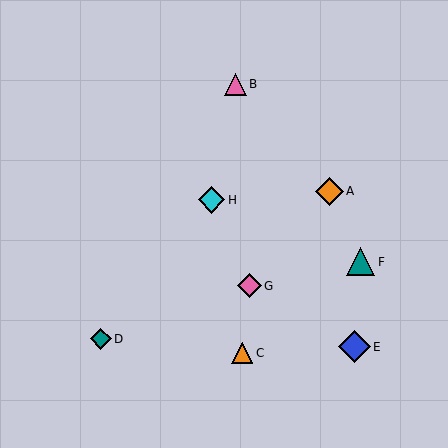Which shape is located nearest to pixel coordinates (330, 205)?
The orange diamond (labeled A) at (329, 191) is nearest to that location.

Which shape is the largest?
The blue diamond (labeled E) is the largest.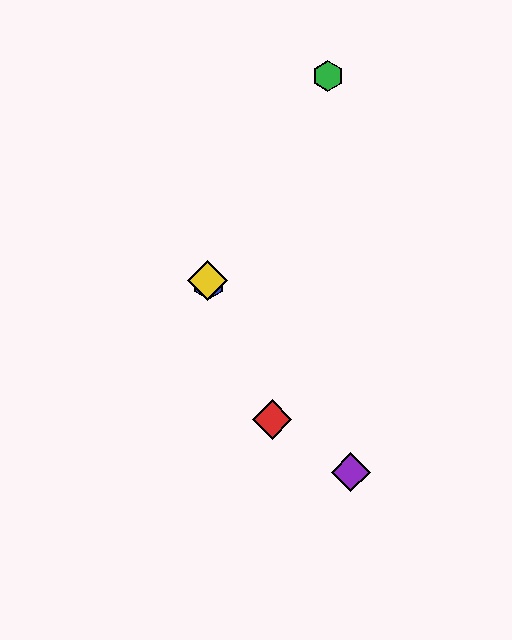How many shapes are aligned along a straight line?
3 shapes (the red diamond, the blue hexagon, the yellow diamond) are aligned along a straight line.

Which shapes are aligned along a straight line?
The red diamond, the blue hexagon, the yellow diamond are aligned along a straight line.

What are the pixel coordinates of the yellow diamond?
The yellow diamond is at (207, 281).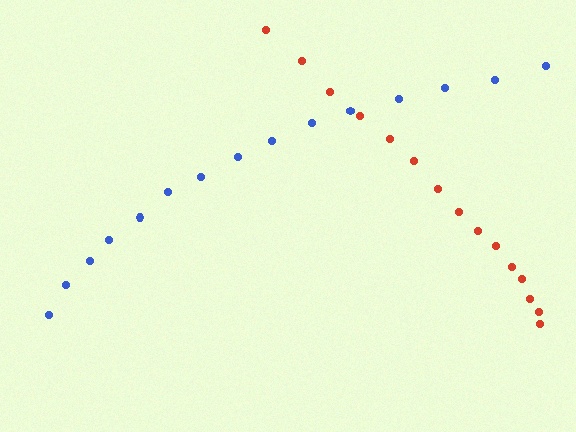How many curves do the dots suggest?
There are 2 distinct paths.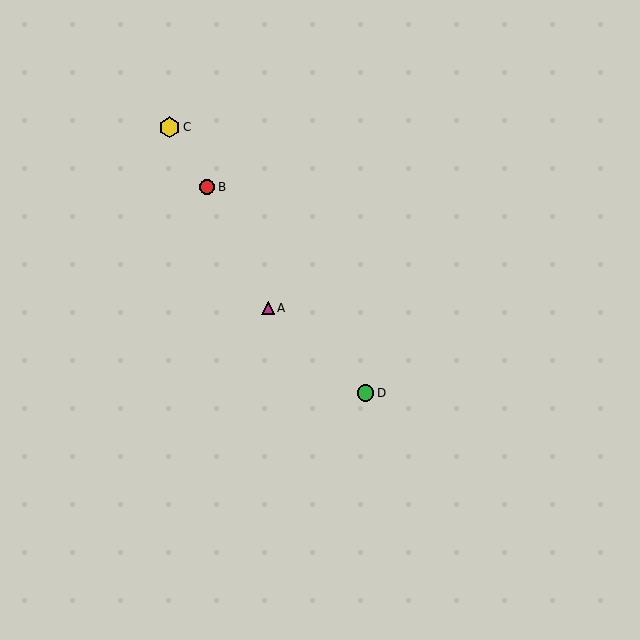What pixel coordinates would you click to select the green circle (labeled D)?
Click at (365, 393) to select the green circle D.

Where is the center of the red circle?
The center of the red circle is at (207, 187).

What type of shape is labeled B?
Shape B is a red circle.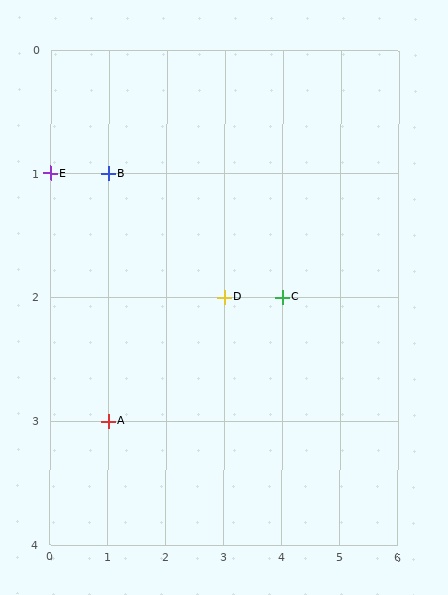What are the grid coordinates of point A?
Point A is at grid coordinates (1, 3).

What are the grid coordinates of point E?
Point E is at grid coordinates (0, 1).